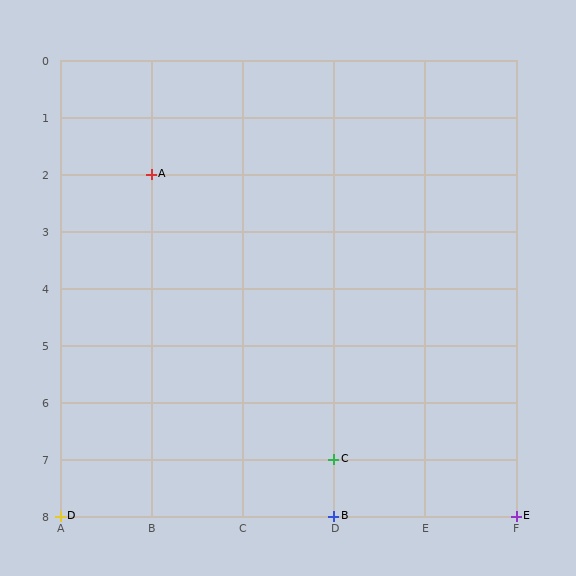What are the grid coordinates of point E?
Point E is at grid coordinates (F, 8).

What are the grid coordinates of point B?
Point B is at grid coordinates (D, 8).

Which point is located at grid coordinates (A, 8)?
Point D is at (A, 8).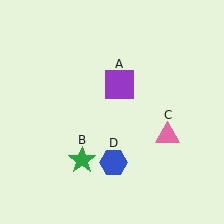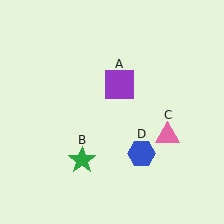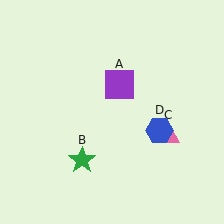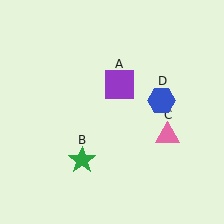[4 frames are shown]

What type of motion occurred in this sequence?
The blue hexagon (object D) rotated counterclockwise around the center of the scene.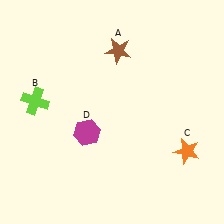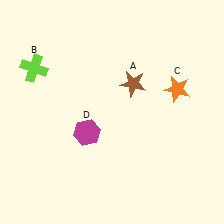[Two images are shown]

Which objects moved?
The objects that moved are: the brown star (A), the lime cross (B), the orange star (C).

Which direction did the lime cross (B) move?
The lime cross (B) moved up.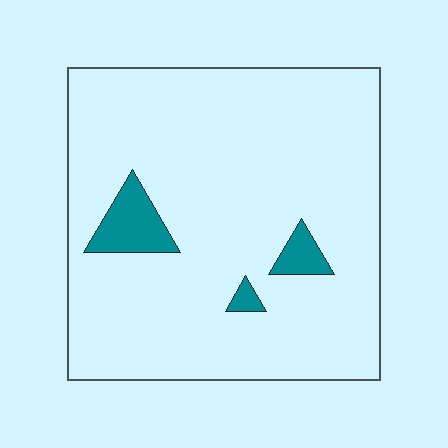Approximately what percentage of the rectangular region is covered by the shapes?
Approximately 5%.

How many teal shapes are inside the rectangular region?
3.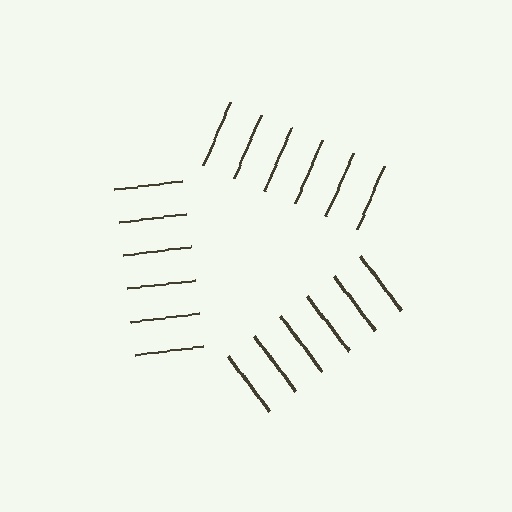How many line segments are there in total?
18 — 6 along each of the 3 edges.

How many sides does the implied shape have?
3 sides — the line-ends trace a triangle.